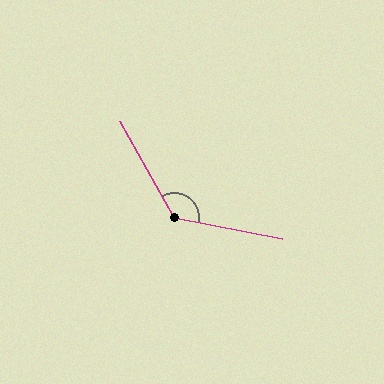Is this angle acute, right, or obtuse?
It is obtuse.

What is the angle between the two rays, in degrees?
Approximately 130 degrees.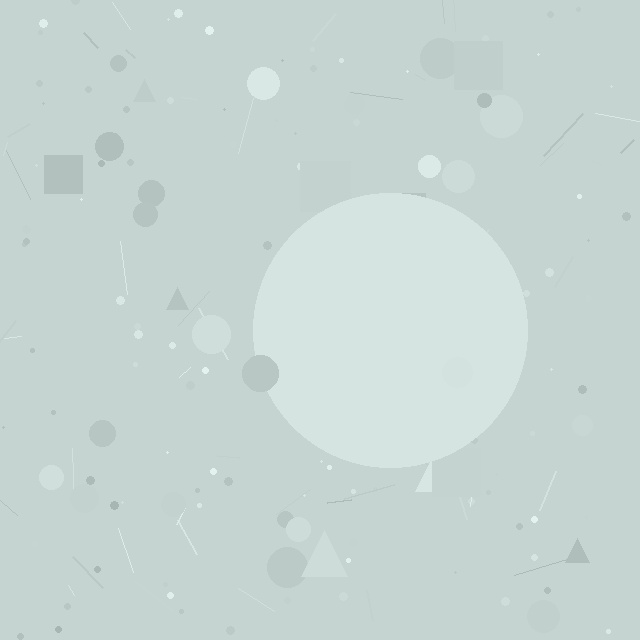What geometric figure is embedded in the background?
A circle is embedded in the background.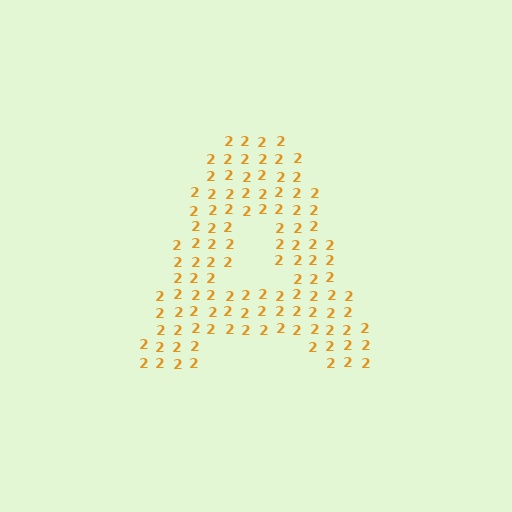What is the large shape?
The large shape is the letter A.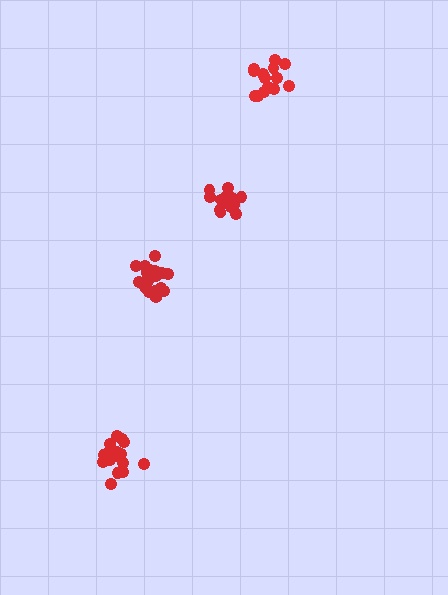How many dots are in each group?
Group 1: 15 dots, Group 2: 20 dots, Group 3: 16 dots, Group 4: 17 dots (68 total).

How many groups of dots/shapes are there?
There are 4 groups.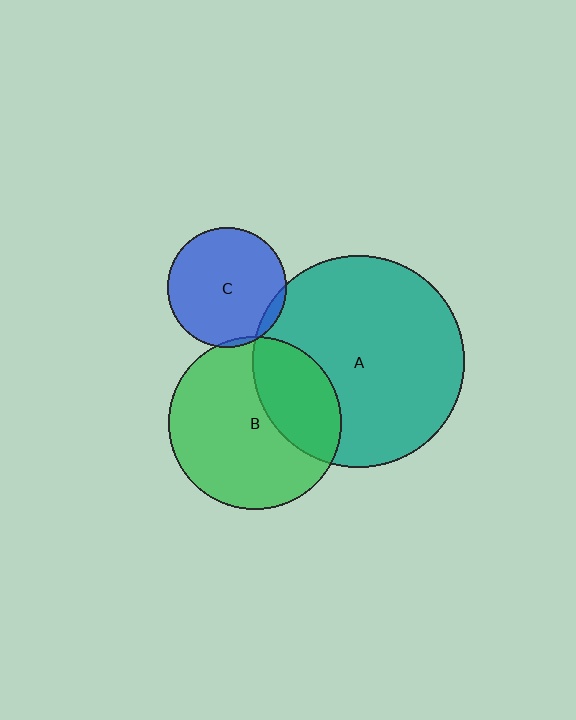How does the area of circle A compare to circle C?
Approximately 3.1 times.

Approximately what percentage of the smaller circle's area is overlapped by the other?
Approximately 30%.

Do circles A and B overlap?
Yes.